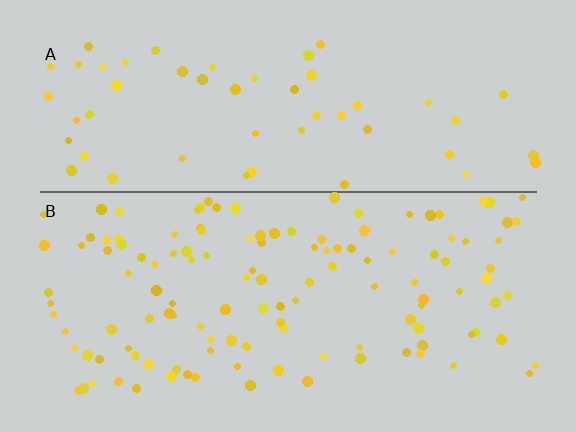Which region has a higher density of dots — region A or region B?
B (the bottom).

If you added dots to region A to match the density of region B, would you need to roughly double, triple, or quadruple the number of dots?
Approximately double.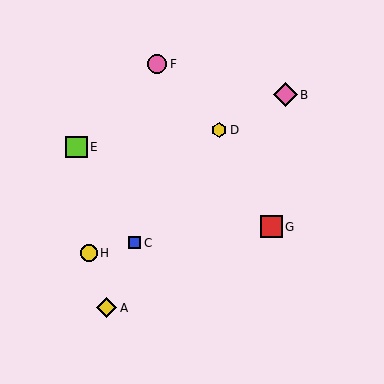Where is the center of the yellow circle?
The center of the yellow circle is at (89, 253).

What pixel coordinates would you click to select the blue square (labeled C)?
Click at (134, 243) to select the blue square C.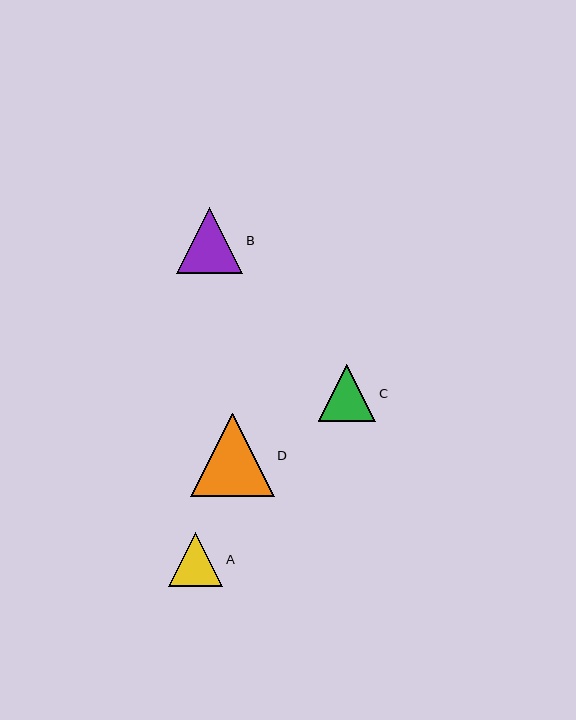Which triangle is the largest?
Triangle D is the largest with a size of approximately 83 pixels.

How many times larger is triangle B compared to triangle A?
Triangle B is approximately 1.2 times the size of triangle A.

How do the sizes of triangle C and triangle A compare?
Triangle C and triangle A are approximately the same size.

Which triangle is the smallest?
Triangle A is the smallest with a size of approximately 54 pixels.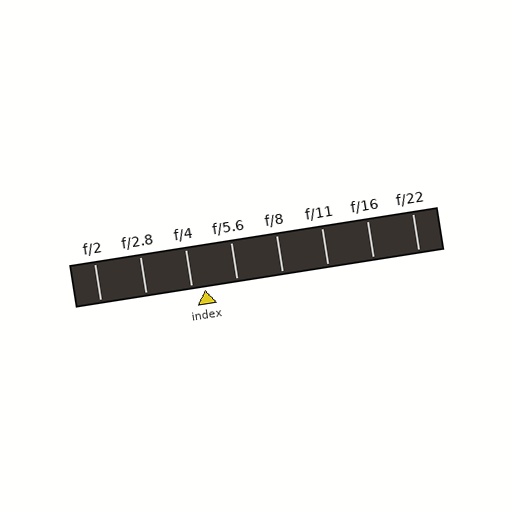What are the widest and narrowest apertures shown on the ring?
The widest aperture shown is f/2 and the narrowest is f/22.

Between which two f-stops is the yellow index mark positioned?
The index mark is between f/4 and f/5.6.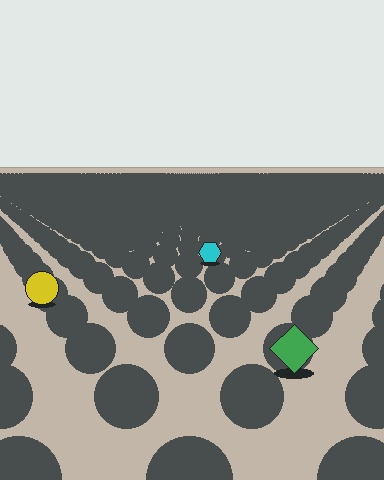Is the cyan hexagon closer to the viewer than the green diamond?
No. The green diamond is closer — you can tell from the texture gradient: the ground texture is coarser near it.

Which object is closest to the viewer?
The green diamond is closest. The texture marks near it are larger and more spread out.